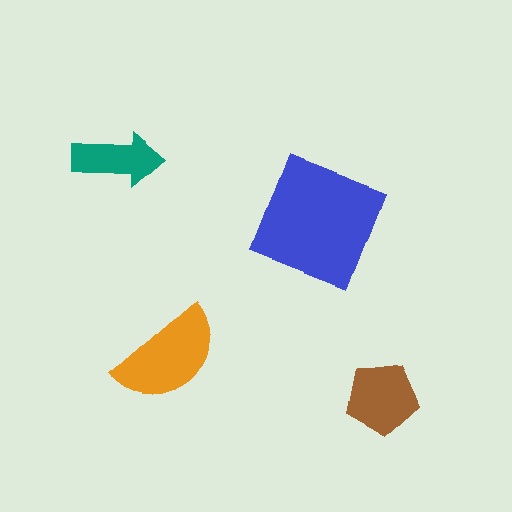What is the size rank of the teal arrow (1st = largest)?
4th.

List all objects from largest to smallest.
The blue square, the orange semicircle, the brown pentagon, the teal arrow.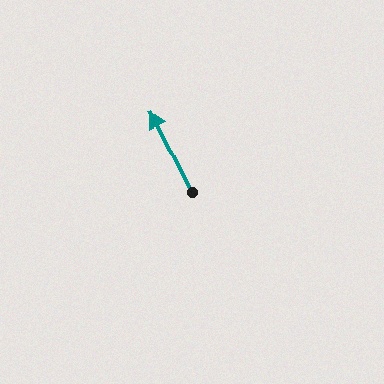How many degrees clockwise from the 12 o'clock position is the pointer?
Approximately 333 degrees.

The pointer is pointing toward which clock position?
Roughly 11 o'clock.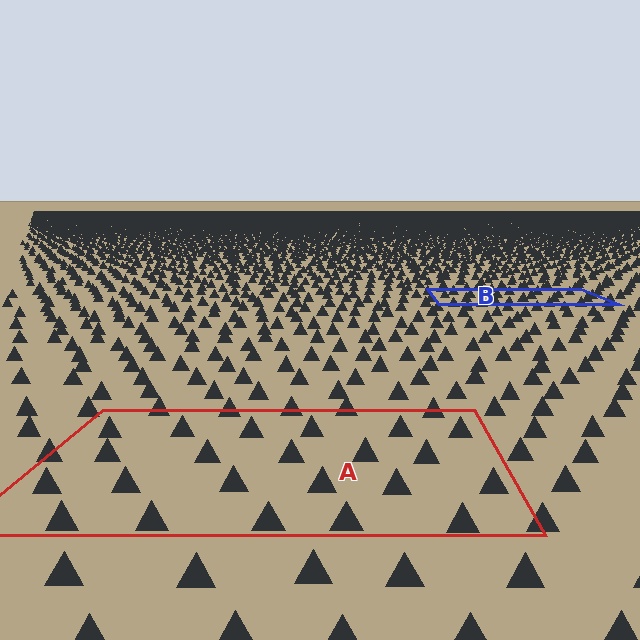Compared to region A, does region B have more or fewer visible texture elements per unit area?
Region B has more texture elements per unit area — they are packed more densely because it is farther away.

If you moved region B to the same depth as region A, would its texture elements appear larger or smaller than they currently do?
They would appear larger. At a closer depth, the same texture elements are projected at a bigger on-screen size.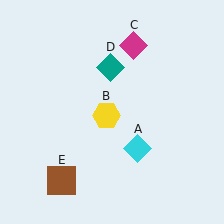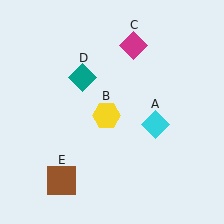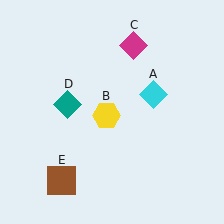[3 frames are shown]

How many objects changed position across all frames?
2 objects changed position: cyan diamond (object A), teal diamond (object D).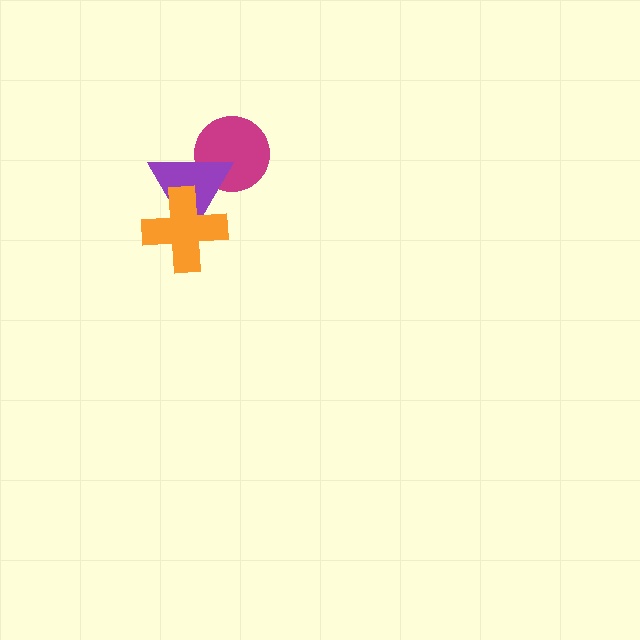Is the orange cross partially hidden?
No, no other shape covers it.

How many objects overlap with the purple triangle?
2 objects overlap with the purple triangle.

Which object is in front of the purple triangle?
The orange cross is in front of the purple triangle.